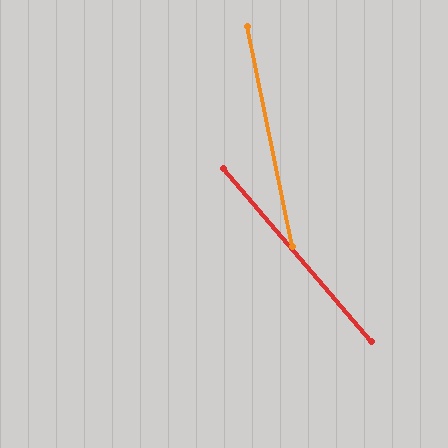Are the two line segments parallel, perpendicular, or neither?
Neither parallel nor perpendicular — they differ by about 29°.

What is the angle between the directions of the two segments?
Approximately 29 degrees.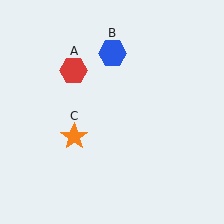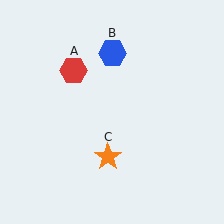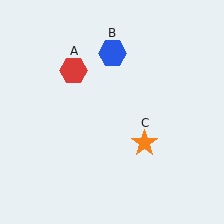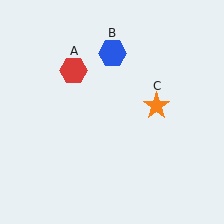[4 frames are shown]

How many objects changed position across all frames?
1 object changed position: orange star (object C).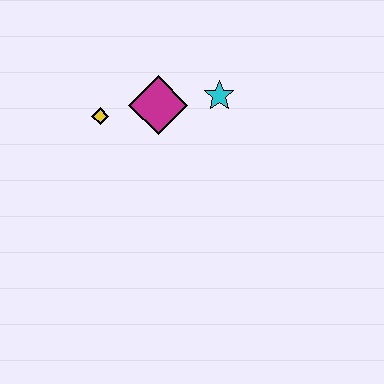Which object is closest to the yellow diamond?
The magenta diamond is closest to the yellow diamond.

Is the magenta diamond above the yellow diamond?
Yes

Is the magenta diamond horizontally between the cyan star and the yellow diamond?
Yes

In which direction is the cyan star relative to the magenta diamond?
The cyan star is to the right of the magenta diamond.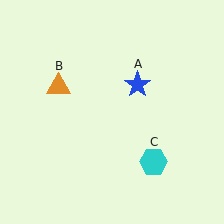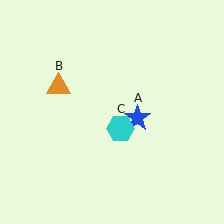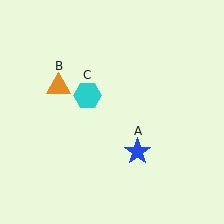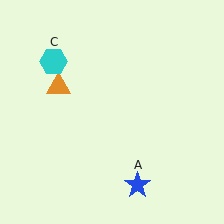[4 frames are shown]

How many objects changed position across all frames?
2 objects changed position: blue star (object A), cyan hexagon (object C).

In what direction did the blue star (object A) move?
The blue star (object A) moved down.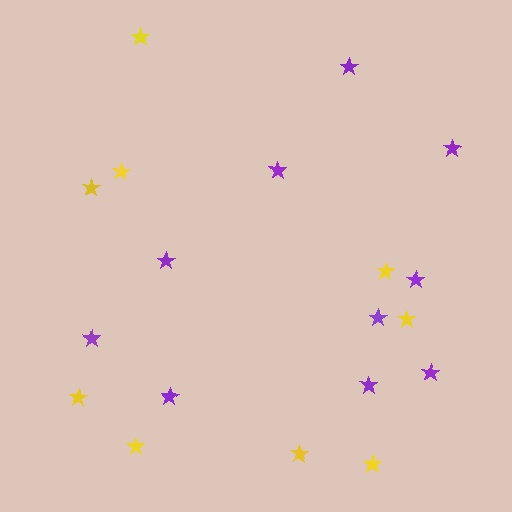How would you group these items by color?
There are 2 groups: one group of purple stars (10) and one group of yellow stars (9).